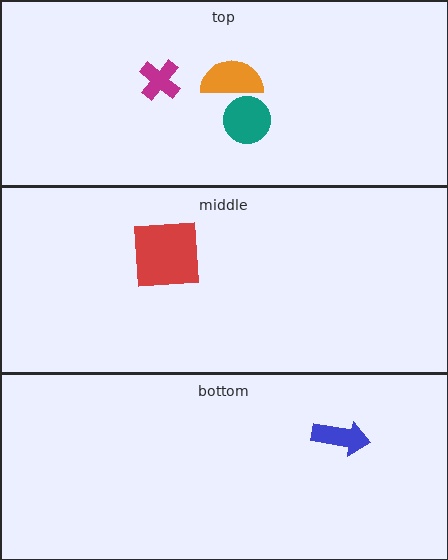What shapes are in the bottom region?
The blue arrow.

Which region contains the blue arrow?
The bottom region.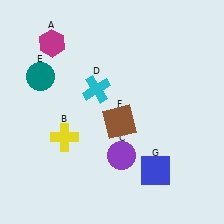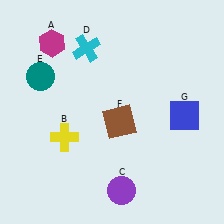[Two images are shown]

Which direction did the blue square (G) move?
The blue square (G) moved up.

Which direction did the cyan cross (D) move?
The cyan cross (D) moved up.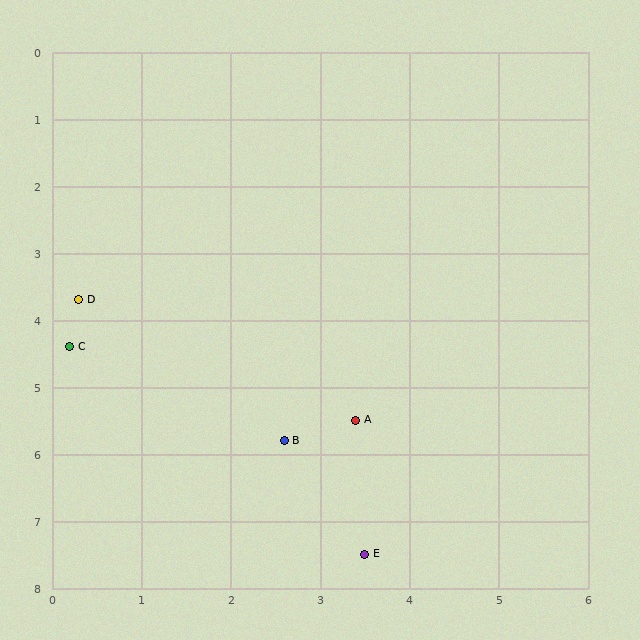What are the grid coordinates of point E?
Point E is at approximately (3.5, 7.5).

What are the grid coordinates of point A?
Point A is at approximately (3.4, 5.5).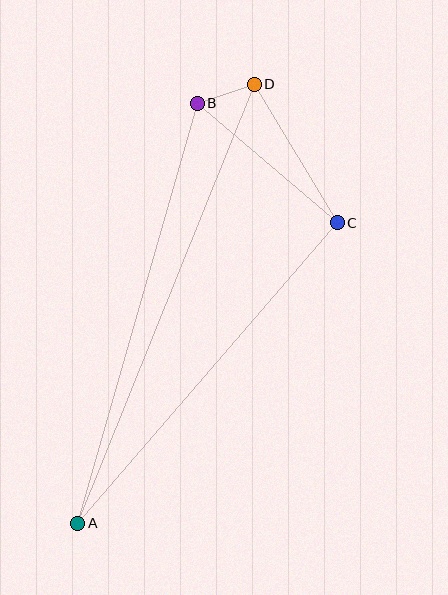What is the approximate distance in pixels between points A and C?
The distance between A and C is approximately 397 pixels.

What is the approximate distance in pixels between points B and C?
The distance between B and C is approximately 184 pixels.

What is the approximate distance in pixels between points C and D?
The distance between C and D is approximately 161 pixels.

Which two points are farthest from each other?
Points A and D are farthest from each other.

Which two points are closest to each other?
Points B and D are closest to each other.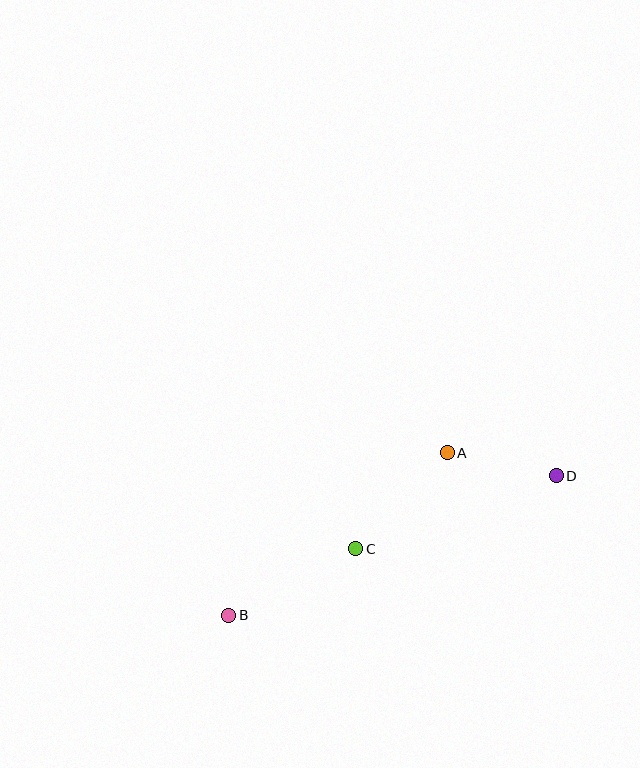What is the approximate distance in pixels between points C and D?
The distance between C and D is approximately 213 pixels.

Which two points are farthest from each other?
Points B and D are farthest from each other.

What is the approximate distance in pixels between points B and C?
The distance between B and C is approximately 143 pixels.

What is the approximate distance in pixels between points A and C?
The distance between A and C is approximately 133 pixels.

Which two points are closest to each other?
Points A and D are closest to each other.